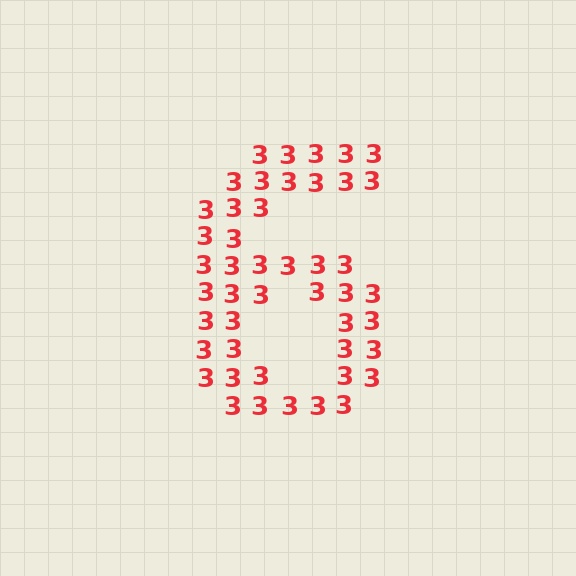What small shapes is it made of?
It is made of small digit 3's.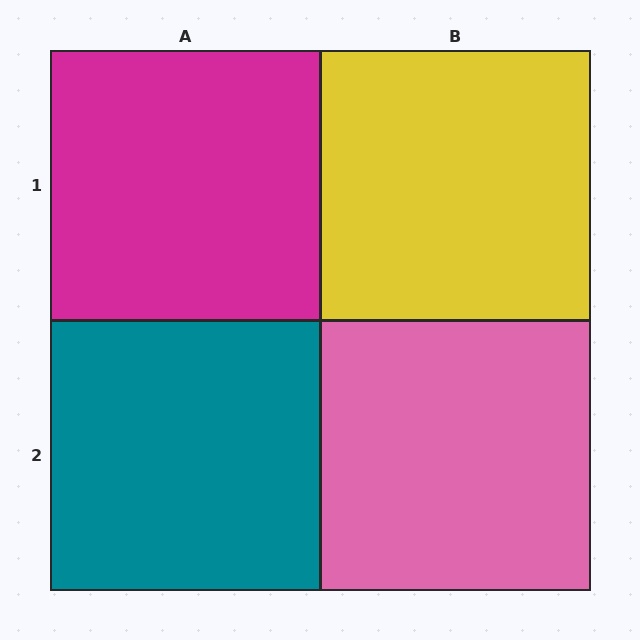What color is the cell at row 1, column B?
Yellow.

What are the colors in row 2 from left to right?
Teal, pink.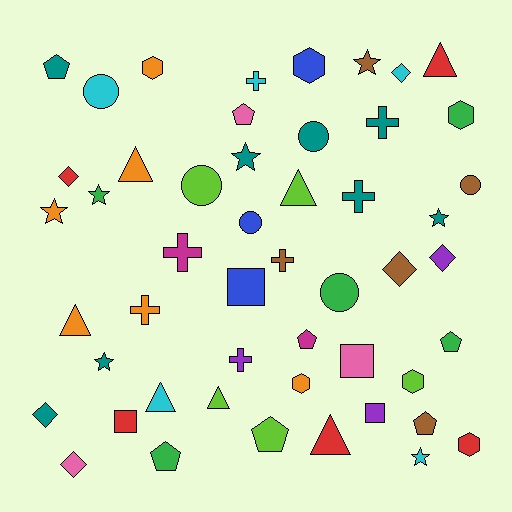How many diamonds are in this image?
There are 6 diamonds.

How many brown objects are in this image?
There are 5 brown objects.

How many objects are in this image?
There are 50 objects.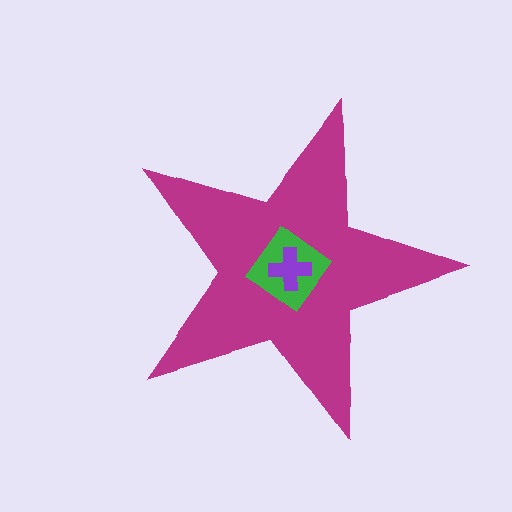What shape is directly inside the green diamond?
The purple cross.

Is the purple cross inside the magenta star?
Yes.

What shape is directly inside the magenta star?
The green diamond.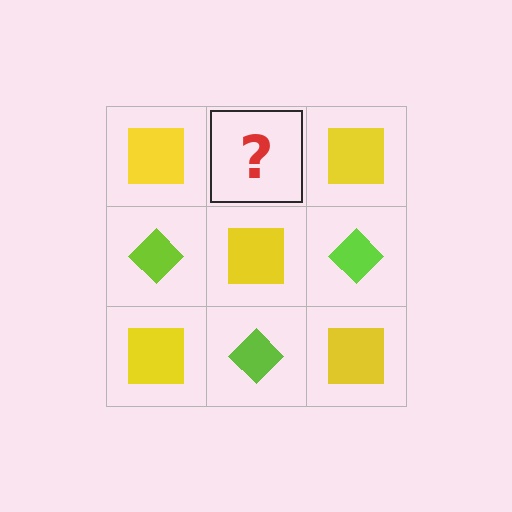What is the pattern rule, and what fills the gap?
The rule is that it alternates yellow square and lime diamond in a checkerboard pattern. The gap should be filled with a lime diamond.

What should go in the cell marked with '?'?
The missing cell should contain a lime diamond.